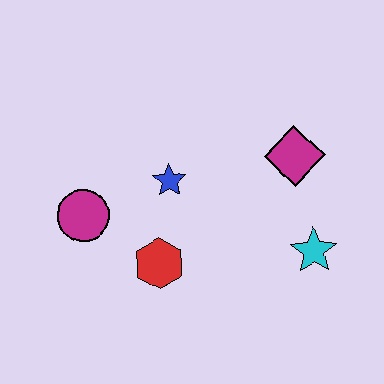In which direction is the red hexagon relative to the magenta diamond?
The red hexagon is to the left of the magenta diamond.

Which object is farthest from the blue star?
The cyan star is farthest from the blue star.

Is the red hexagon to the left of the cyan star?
Yes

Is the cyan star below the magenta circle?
Yes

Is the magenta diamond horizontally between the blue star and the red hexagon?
No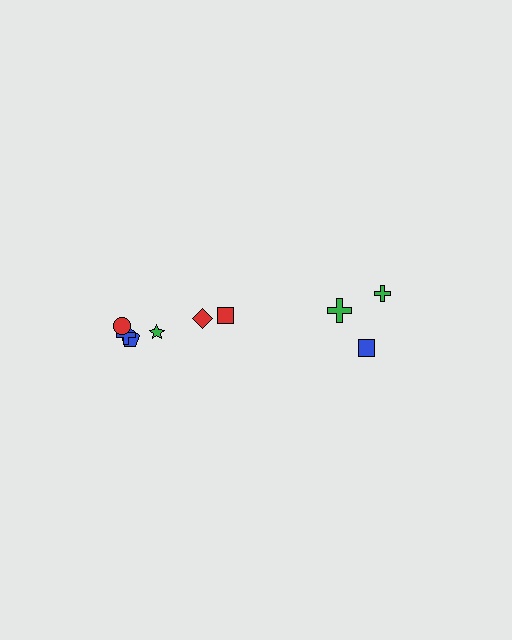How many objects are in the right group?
There are 3 objects.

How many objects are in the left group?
There are 6 objects.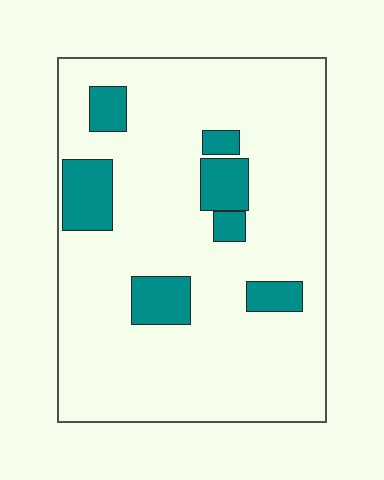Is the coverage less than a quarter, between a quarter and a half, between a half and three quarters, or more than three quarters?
Less than a quarter.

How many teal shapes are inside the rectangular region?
7.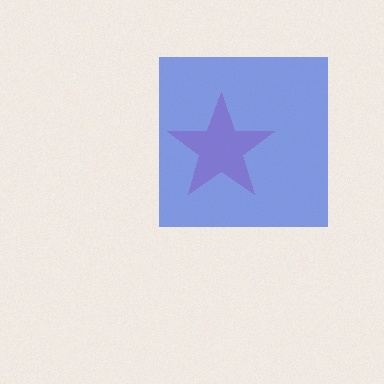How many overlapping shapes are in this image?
There are 2 overlapping shapes in the image.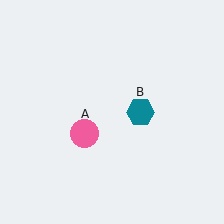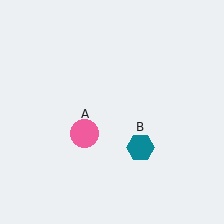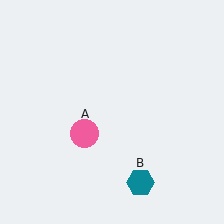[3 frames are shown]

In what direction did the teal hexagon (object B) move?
The teal hexagon (object B) moved down.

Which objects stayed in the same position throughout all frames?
Pink circle (object A) remained stationary.